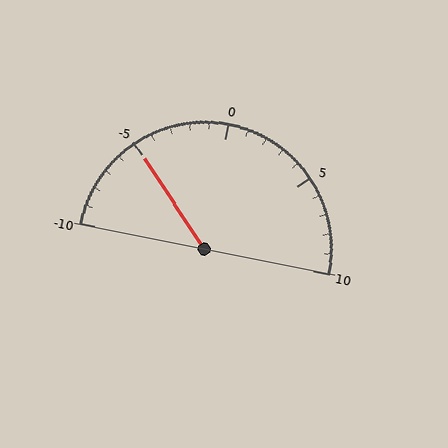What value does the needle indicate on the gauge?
The needle indicates approximately -5.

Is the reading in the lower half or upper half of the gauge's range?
The reading is in the lower half of the range (-10 to 10).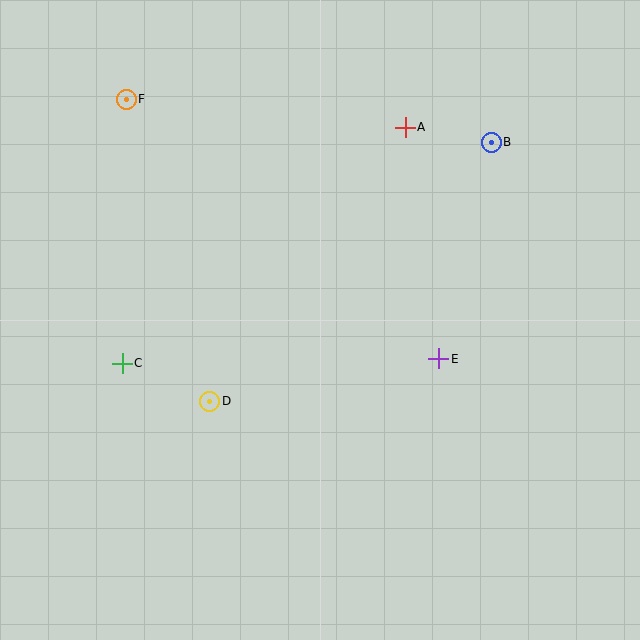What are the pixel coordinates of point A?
Point A is at (405, 127).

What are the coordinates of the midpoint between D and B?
The midpoint between D and B is at (350, 272).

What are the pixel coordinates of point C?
Point C is at (122, 363).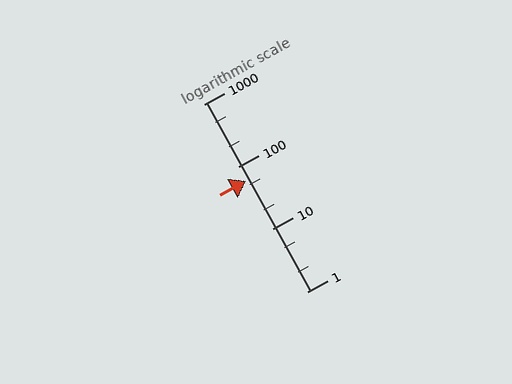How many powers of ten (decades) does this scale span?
The scale spans 3 decades, from 1 to 1000.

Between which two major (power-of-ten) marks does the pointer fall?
The pointer is between 10 and 100.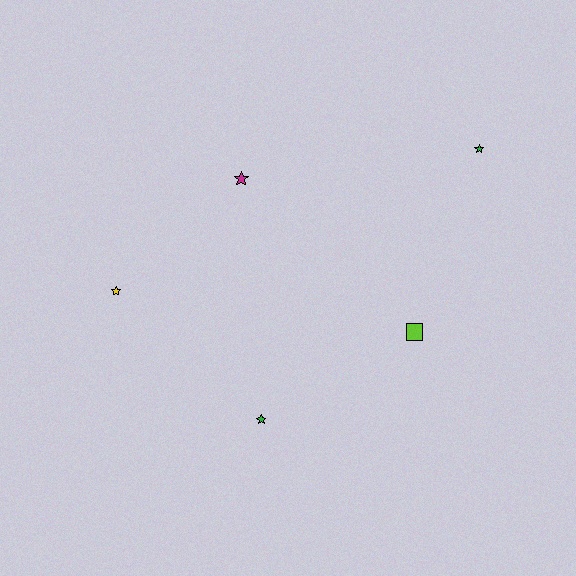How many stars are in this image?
There are 4 stars.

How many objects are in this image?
There are 5 objects.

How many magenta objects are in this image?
There is 1 magenta object.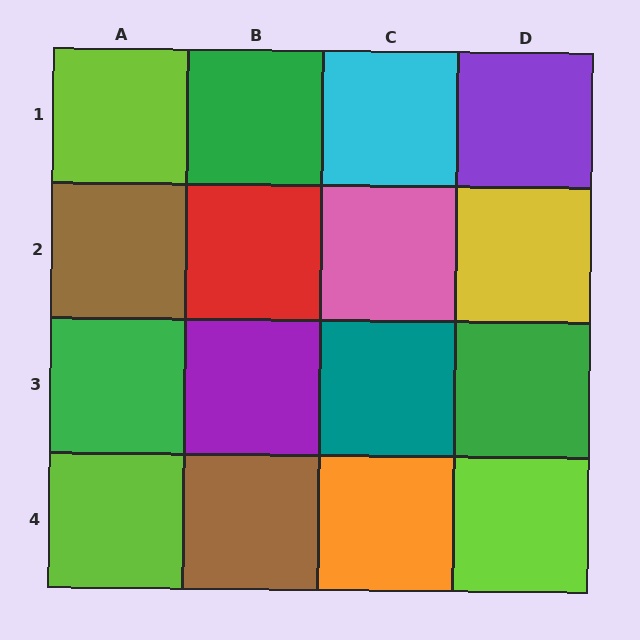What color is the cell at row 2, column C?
Pink.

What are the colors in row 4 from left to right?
Lime, brown, orange, lime.